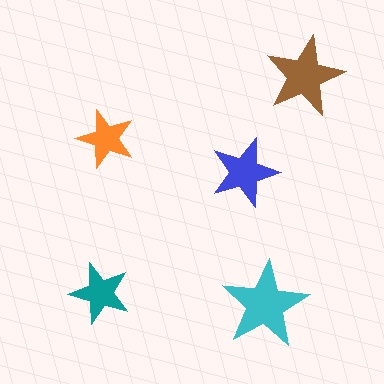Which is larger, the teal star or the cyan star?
The cyan one.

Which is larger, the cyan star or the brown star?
The cyan one.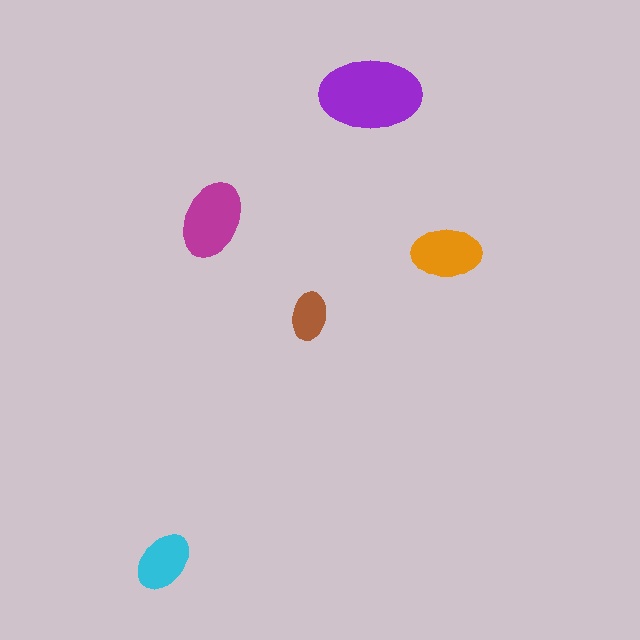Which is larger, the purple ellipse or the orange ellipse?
The purple one.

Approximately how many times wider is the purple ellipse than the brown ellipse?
About 2 times wider.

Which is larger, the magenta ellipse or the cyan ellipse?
The magenta one.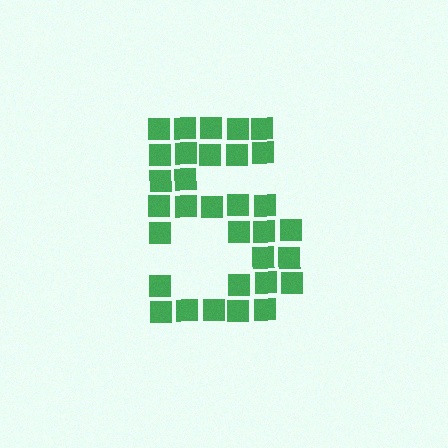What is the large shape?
The large shape is the digit 5.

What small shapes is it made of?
It is made of small squares.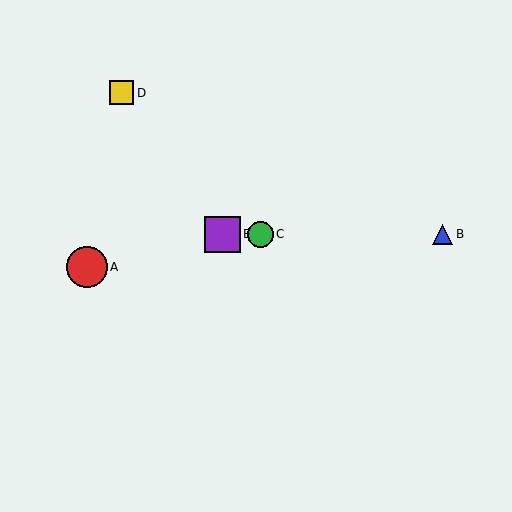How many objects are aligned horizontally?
3 objects (B, C, E) are aligned horizontally.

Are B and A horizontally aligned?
No, B is at y≈234 and A is at y≈267.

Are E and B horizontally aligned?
Yes, both are at y≈234.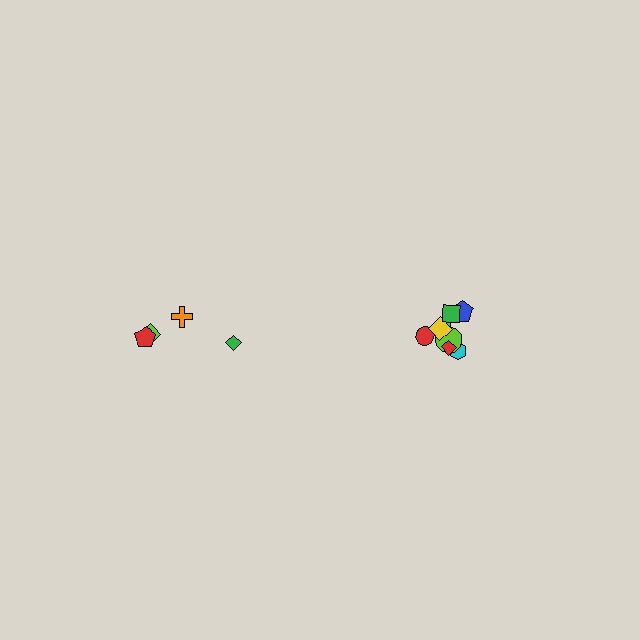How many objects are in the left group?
There are 4 objects.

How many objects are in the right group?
There are 8 objects.